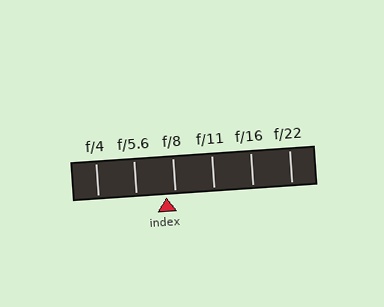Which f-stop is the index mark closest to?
The index mark is closest to f/8.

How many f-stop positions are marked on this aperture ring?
There are 6 f-stop positions marked.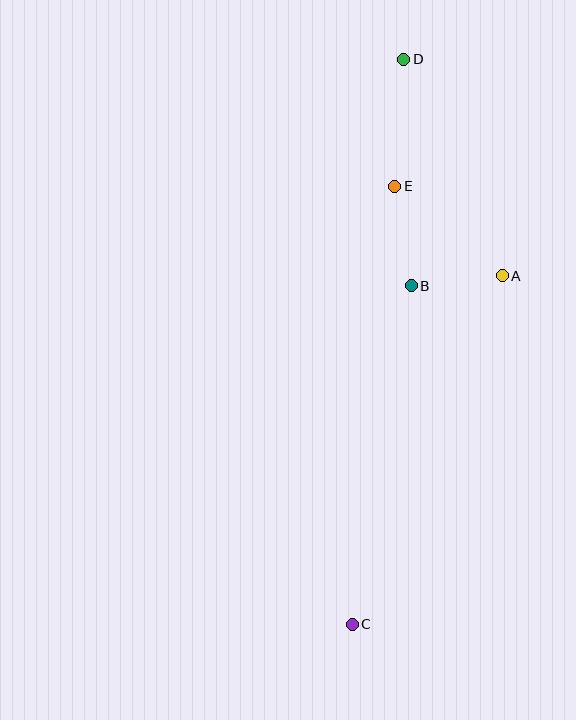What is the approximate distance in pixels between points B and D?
The distance between B and D is approximately 227 pixels.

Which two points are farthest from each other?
Points C and D are farthest from each other.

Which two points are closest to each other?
Points A and B are closest to each other.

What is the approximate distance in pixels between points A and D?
The distance between A and D is approximately 238 pixels.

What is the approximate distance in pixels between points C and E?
The distance between C and E is approximately 440 pixels.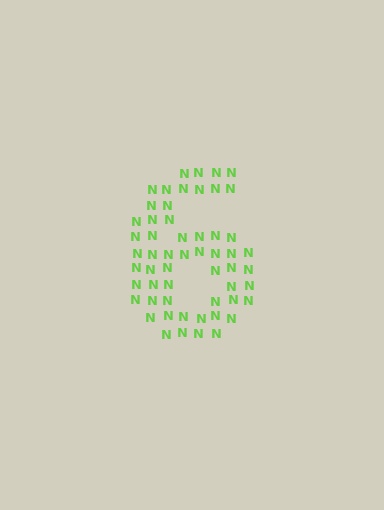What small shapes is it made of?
It is made of small letter N's.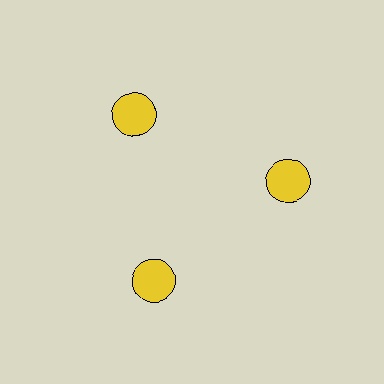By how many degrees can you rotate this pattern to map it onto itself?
The pattern maps onto itself every 120 degrees of rotation.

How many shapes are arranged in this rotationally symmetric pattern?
There are 3 shapes, arranged in 3 groups of 1.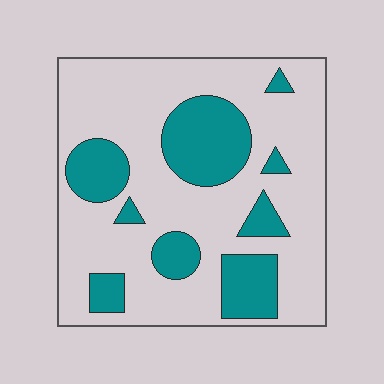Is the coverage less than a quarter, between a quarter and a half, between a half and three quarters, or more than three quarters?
Between a quarter and a half.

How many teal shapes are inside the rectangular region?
9.